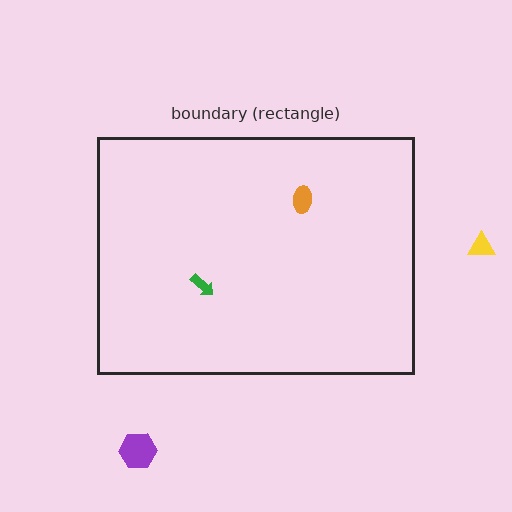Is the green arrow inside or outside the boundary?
Inside.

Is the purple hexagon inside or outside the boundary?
Outside.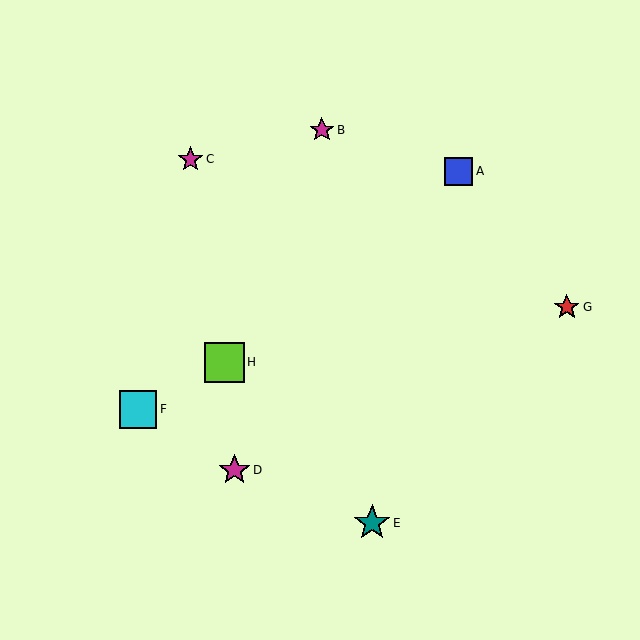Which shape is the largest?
The lime square (labeled H) is the largest.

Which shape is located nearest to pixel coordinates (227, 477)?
The magenta star (labeled D) at (235, 470) is nearest to that location.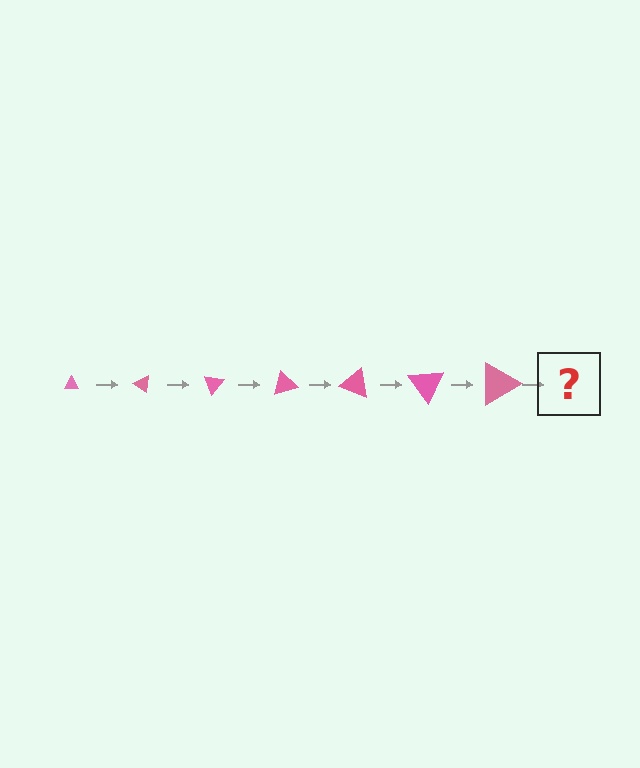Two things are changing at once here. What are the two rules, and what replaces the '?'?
The two rules are that the triangle grows larger each step and it rotates 35 degrees each step. The '?' should be a triangle, larger than the previous one and rotated 245 degrees from the start.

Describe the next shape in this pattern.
It should be a triangle, larger than the previous one and rotated 245 degrees from the start.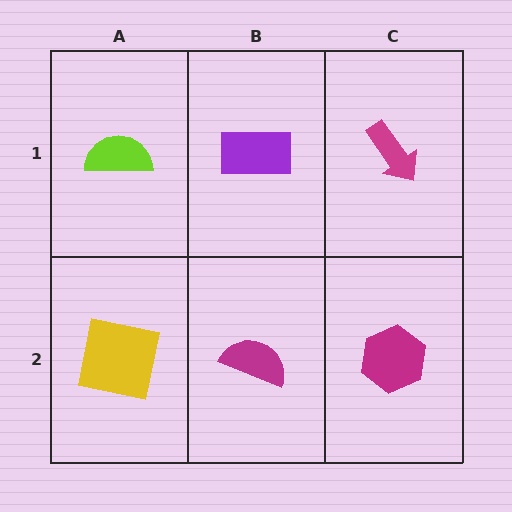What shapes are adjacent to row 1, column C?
A magenta hexagon (row 2, column C), a purple rectangle (row 1, column B).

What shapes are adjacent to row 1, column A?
A yellow square (row 2, column A), a purple rectangle (row 1, column B).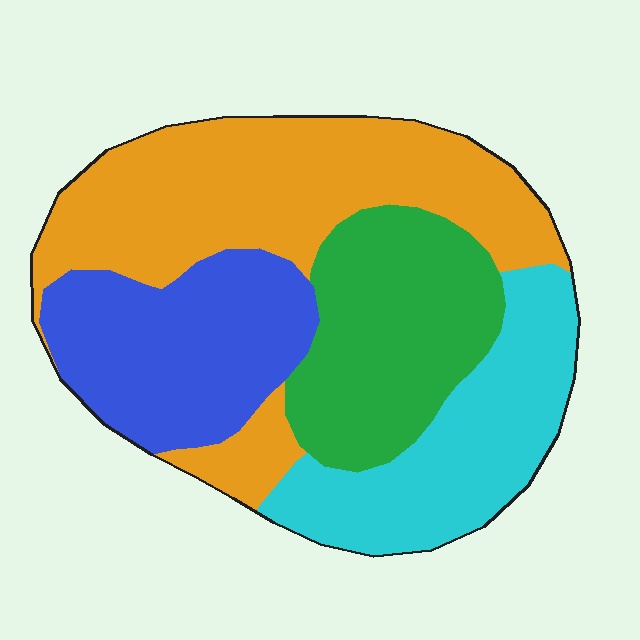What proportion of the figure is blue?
Blue takes up between a sixth and a third of the figure.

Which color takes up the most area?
Orange, at roughly 35%.